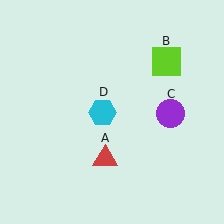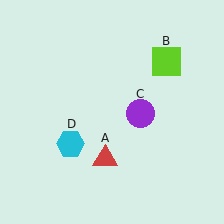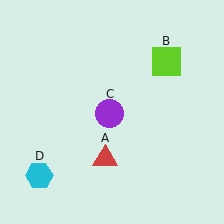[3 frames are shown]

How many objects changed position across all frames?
2 objects changed position: purple circle (object C), cyan hexagon (object D).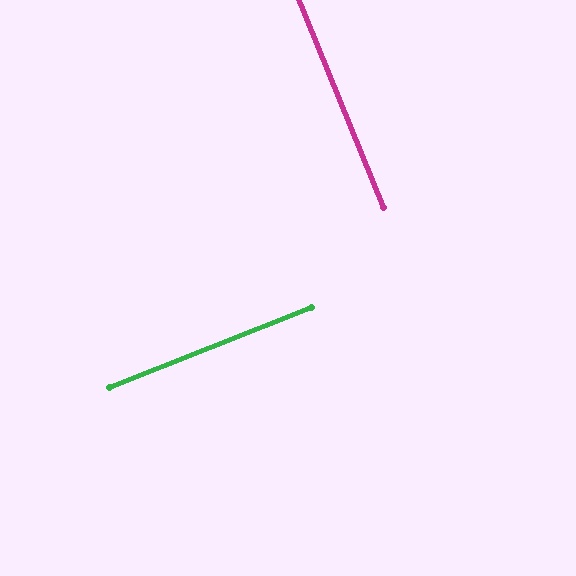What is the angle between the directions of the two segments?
Approximately 90 degrees.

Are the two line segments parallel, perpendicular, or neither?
Perpendicular — they meet at approximately 90°.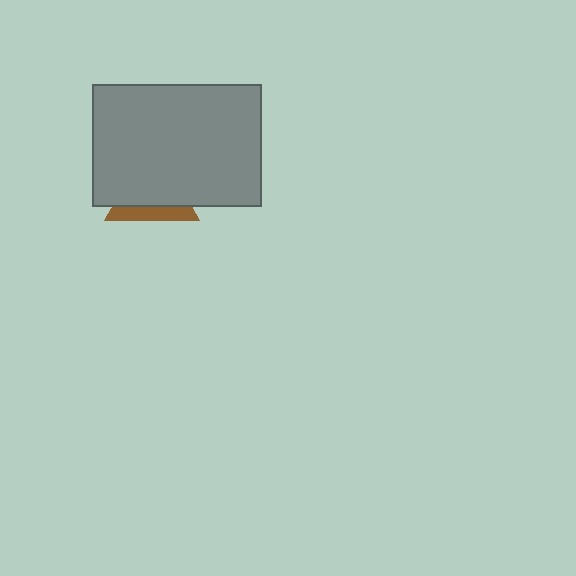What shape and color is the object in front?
The object in front is a gray rectangle.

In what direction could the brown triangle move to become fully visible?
The brown triangle could move down. That would shift it out from behind the gray rectangle entirely.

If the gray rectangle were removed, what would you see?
You would see the complete brown triangle.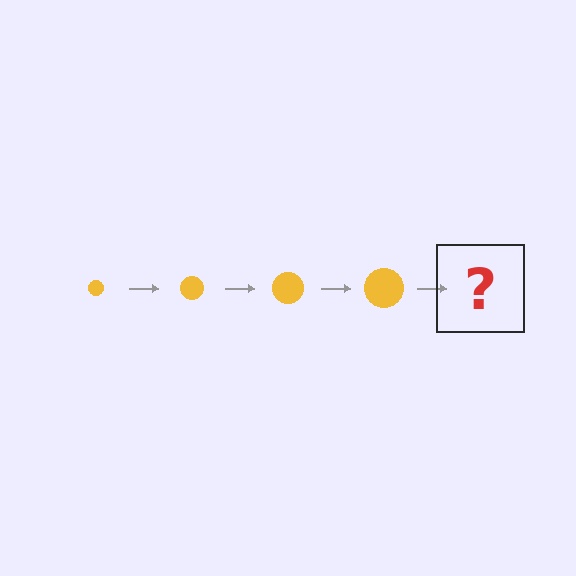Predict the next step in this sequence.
The next step is a yellow circle, larger than the previous one.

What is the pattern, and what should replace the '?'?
The pattern is that the circle gets progressively larger each step. The '?' should be a yellow circle, larger than the previous one.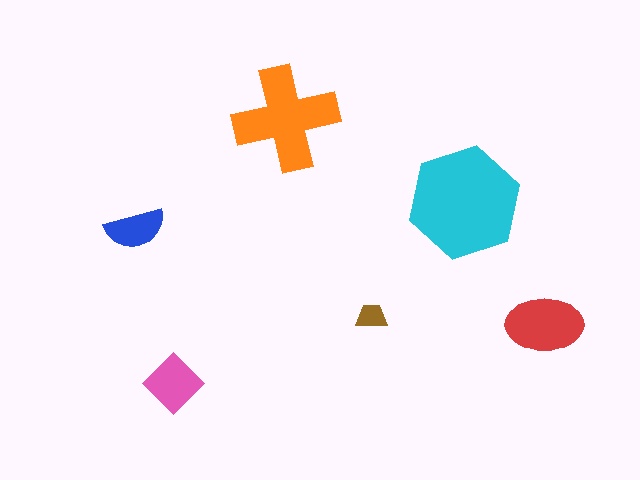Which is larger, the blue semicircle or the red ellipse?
The red ellipse.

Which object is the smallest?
The brown trapezoid.